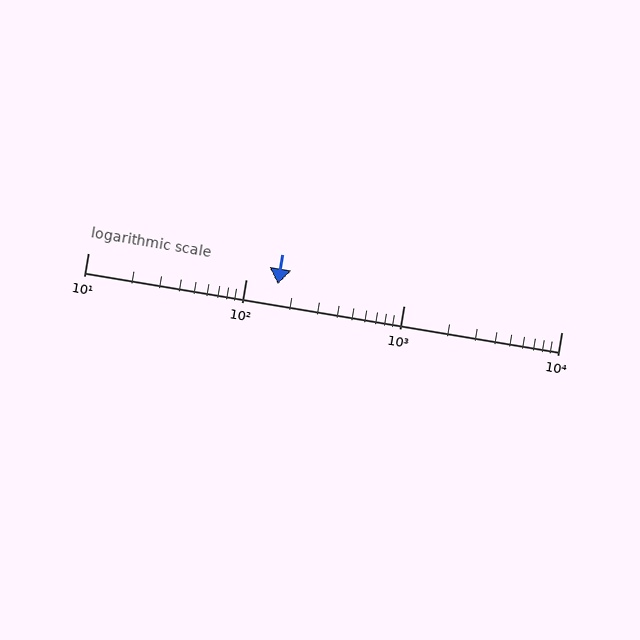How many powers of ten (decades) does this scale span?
The scale spans 3 decades, from 10 to 10000.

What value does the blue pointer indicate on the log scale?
The pointer indicates approximately 160.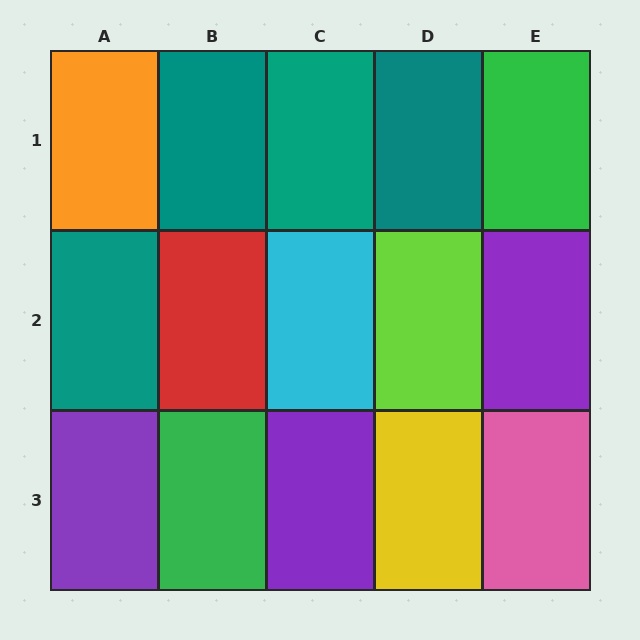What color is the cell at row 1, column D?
Teal.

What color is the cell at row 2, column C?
Cyan.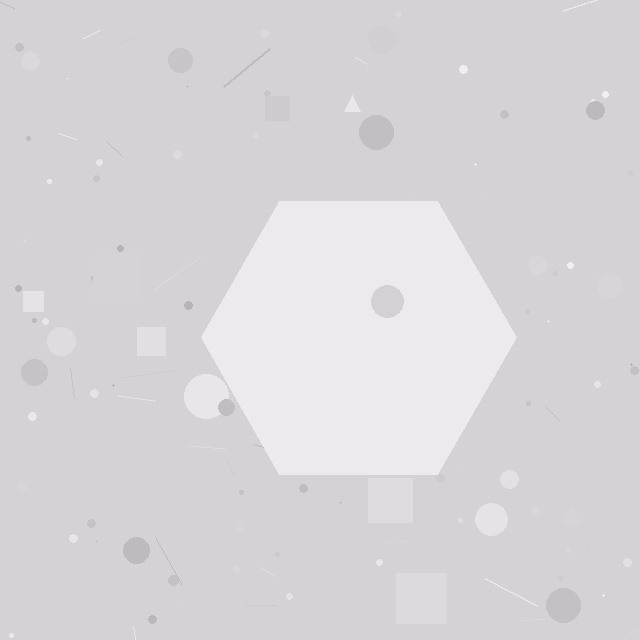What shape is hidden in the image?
A hexagon is hidden in the image.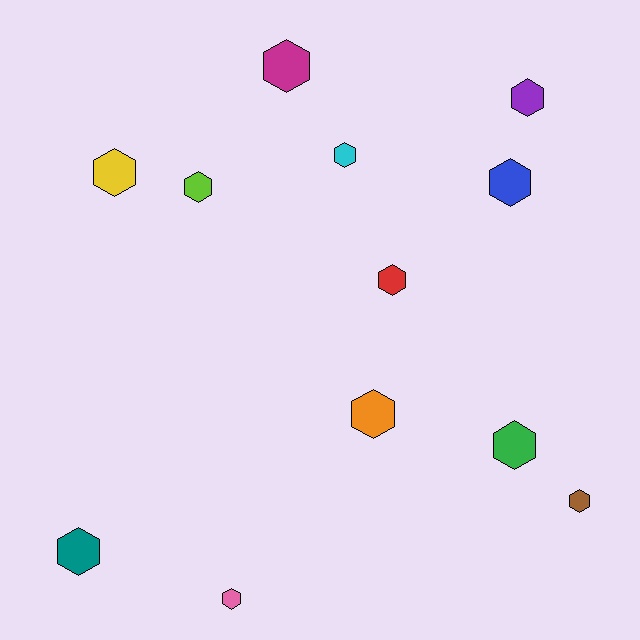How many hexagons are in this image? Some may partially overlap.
There are 12 hexagons.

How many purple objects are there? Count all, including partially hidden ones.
There is 1 purple object.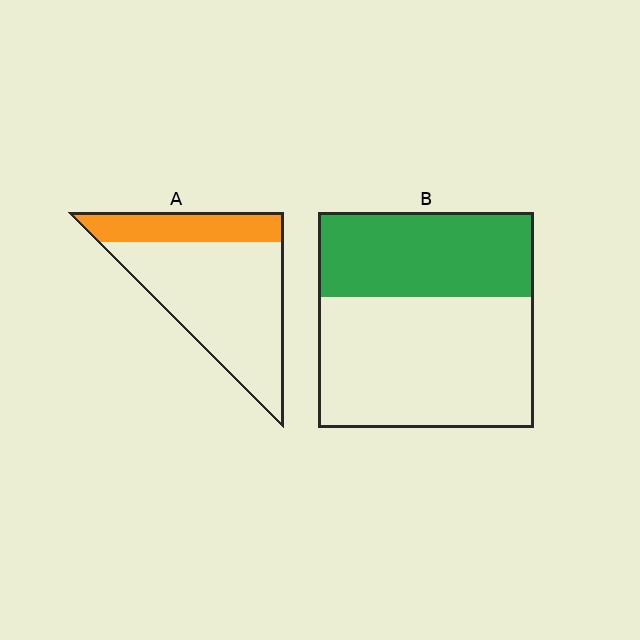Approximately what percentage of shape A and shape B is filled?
A is approximately 25% and B is approximately 40%.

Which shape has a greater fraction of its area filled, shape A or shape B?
Shape B.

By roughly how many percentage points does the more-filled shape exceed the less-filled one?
By roughly 15 percentage points (B over A).